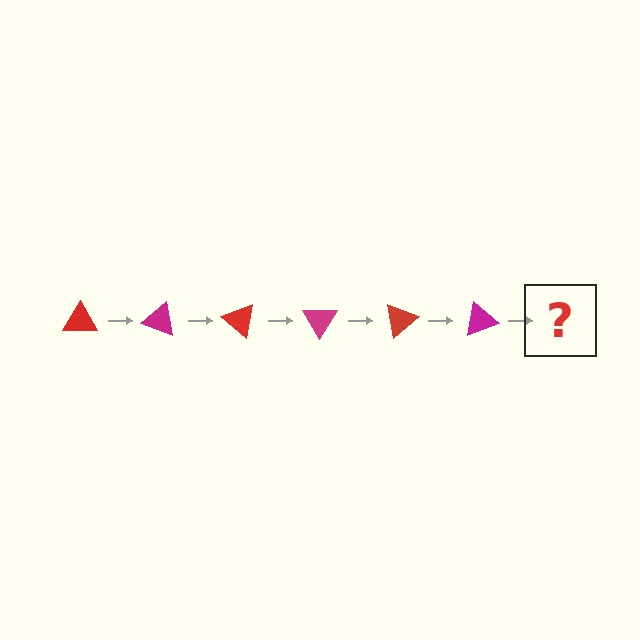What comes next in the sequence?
The next element should be a red triangle, rotated 120 degrees from the start.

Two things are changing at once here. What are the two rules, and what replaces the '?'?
The two rules are that it rotates 20 degrees each step and the color cycles through red and magenta. The '?' should be a red triangle, rotated 120 degrees from the start.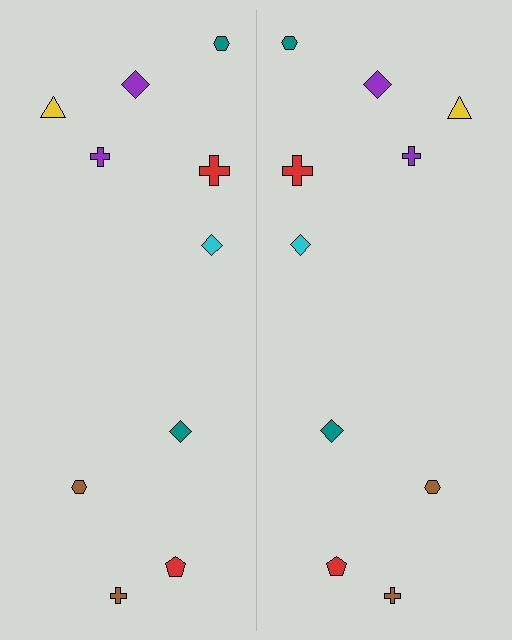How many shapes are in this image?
There are 20 shapes in this image.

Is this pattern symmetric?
Yes, this pattern has bilateral (reflection) symmetry.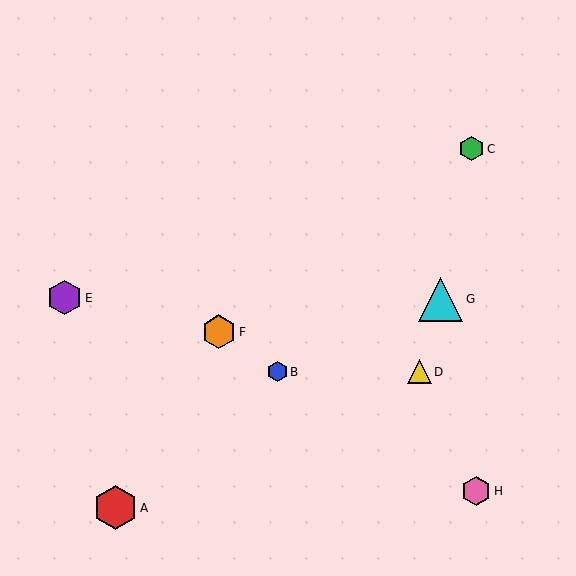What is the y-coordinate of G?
Object G is at y≈299.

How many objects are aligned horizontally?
2 objects (B, D) are aligned horizontally.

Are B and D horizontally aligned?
Yes, both are at y≈372.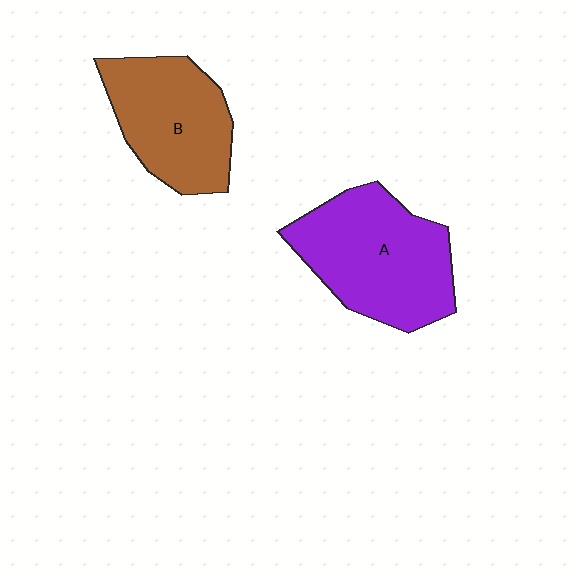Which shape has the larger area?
Shape A (purple).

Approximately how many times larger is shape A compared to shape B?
Approximately 1.2 times.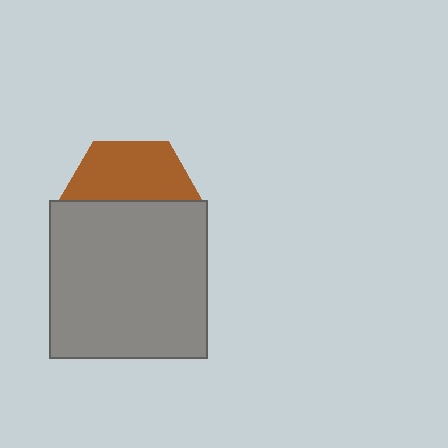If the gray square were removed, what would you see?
You would see the complete brown hexagon.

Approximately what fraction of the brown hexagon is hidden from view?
Roughly 57% of the brown hexagon is hidden behind the gray square.